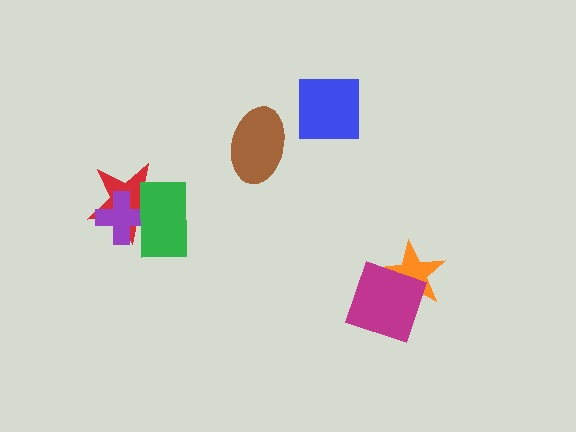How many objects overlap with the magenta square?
1 object overlaps with the magenta square.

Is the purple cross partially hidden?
Yes, it is partially covered by another shape.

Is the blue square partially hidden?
No, no other shape covers it.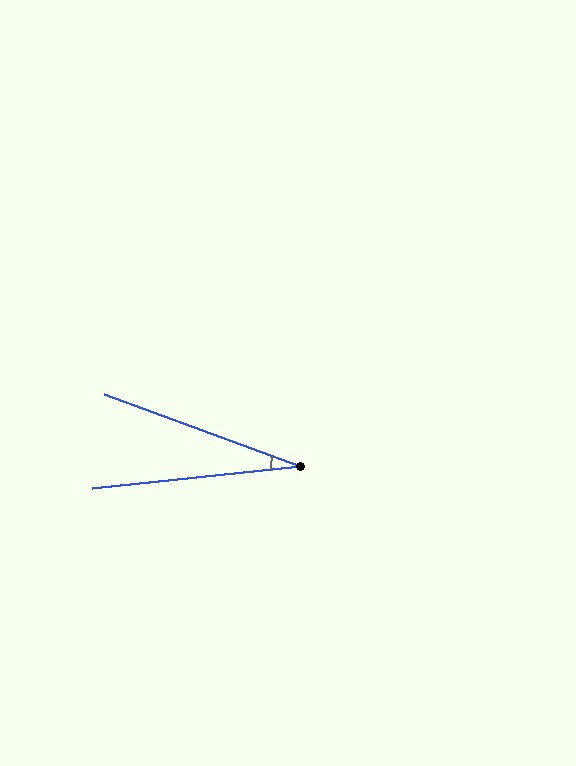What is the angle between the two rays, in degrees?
Approximately 26 degrees.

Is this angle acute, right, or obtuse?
It is acute.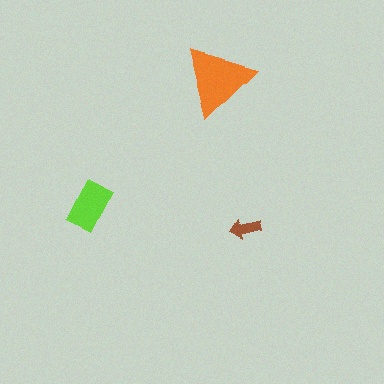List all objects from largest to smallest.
The orange triangle, the lime rectangle, the brown arrow.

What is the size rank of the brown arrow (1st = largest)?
3rd.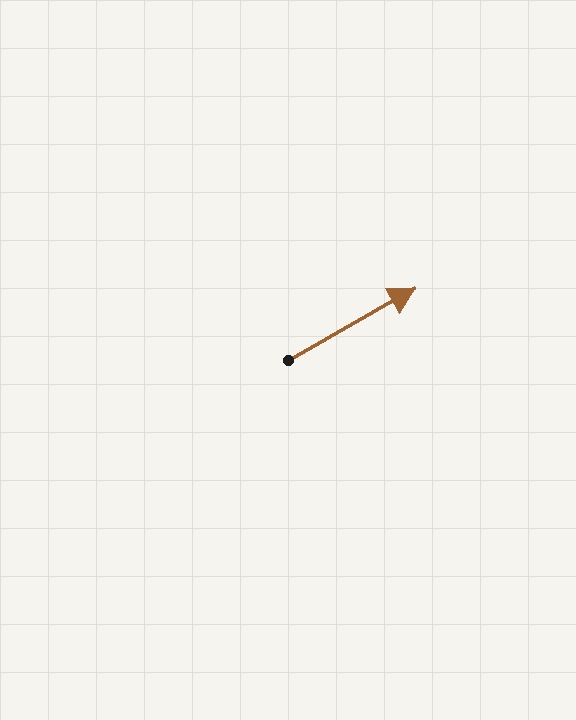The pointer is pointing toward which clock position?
Roughly 2 o'clock.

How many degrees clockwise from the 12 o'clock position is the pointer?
Approximately 60 degrees.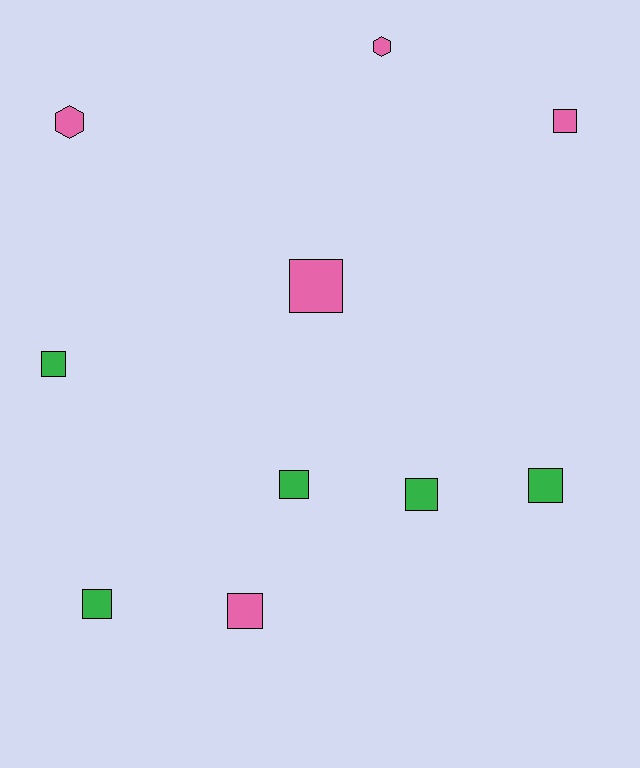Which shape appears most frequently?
Square, with 8 objects.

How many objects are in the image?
There are 10 objects.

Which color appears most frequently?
Green, with 5 objects.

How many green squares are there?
There are 5 green squares.